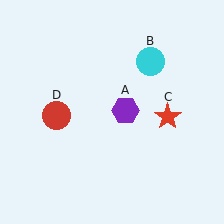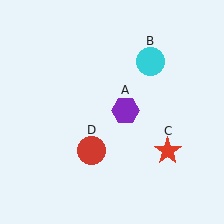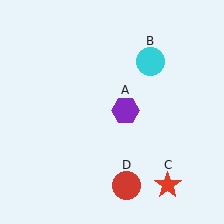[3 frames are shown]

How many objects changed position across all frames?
2 objects changed position: red star (object C), red circle (object D).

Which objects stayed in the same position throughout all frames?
Purple hexagon (object A) and cyan circle (object B) remained stationary.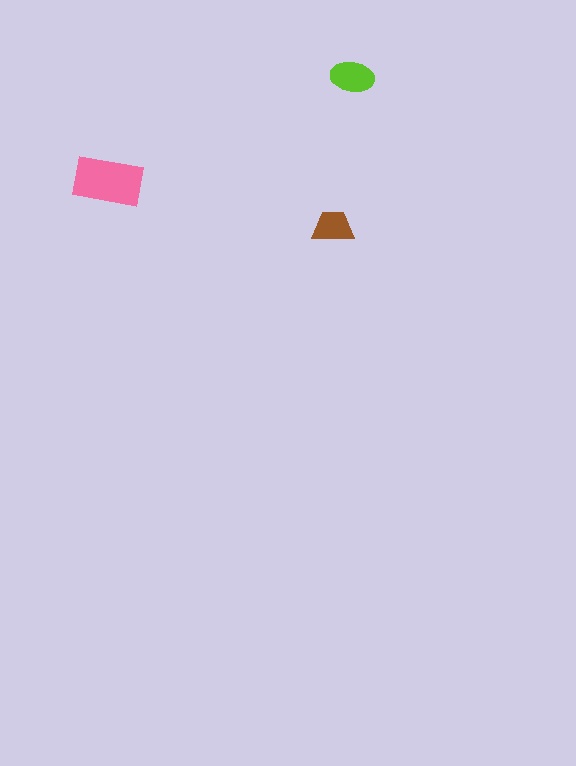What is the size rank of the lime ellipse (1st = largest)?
2nd.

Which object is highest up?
The lime ellipse is topmost.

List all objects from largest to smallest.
The pink rectangle, the lime ellipse, the brown trapezoid.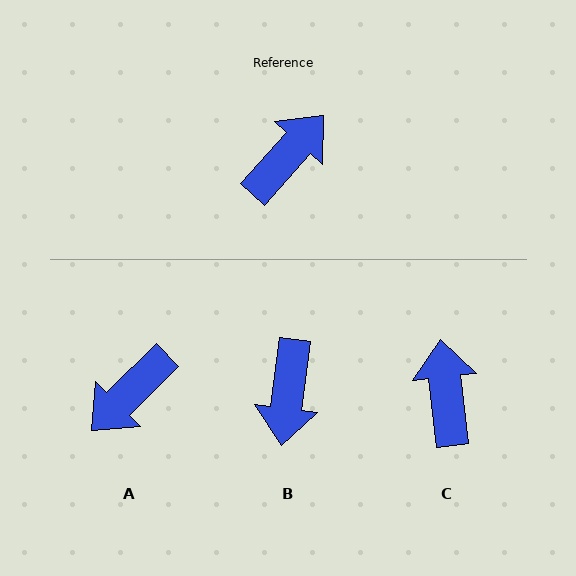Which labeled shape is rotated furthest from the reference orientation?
A, about 176 degrees away.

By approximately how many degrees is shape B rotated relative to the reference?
Approximately 145 degrees clockwise.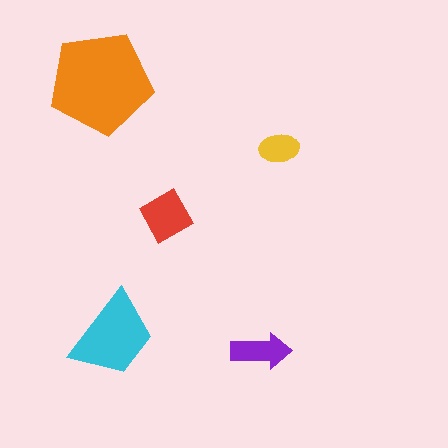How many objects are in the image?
There are 5 objects in the image.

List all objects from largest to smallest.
The orange pentagon, the cyan trapezoid, the red diamond, the purple arrow, the yellow ellipse.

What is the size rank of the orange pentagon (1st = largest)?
1st.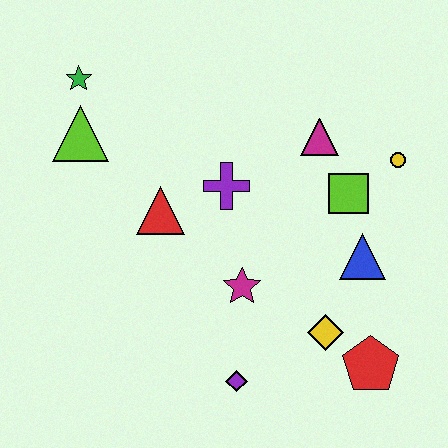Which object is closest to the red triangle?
The purple cross is closest to the red triangle.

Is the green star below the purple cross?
No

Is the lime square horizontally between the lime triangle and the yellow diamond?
No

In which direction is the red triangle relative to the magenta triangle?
The red triangle is to the left of the magenta triangle.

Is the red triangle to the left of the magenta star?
Yes